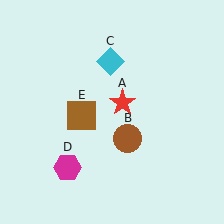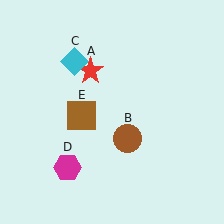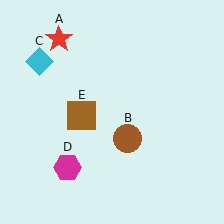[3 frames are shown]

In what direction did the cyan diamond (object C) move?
The cyan diamond (object C) moved left.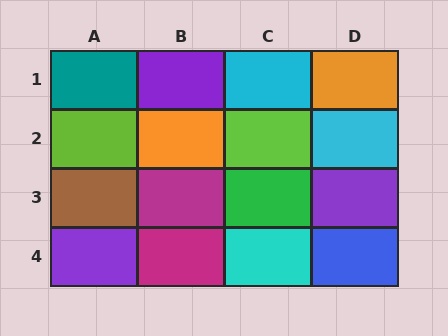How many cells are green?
1 cell is green.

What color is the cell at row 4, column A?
Purple.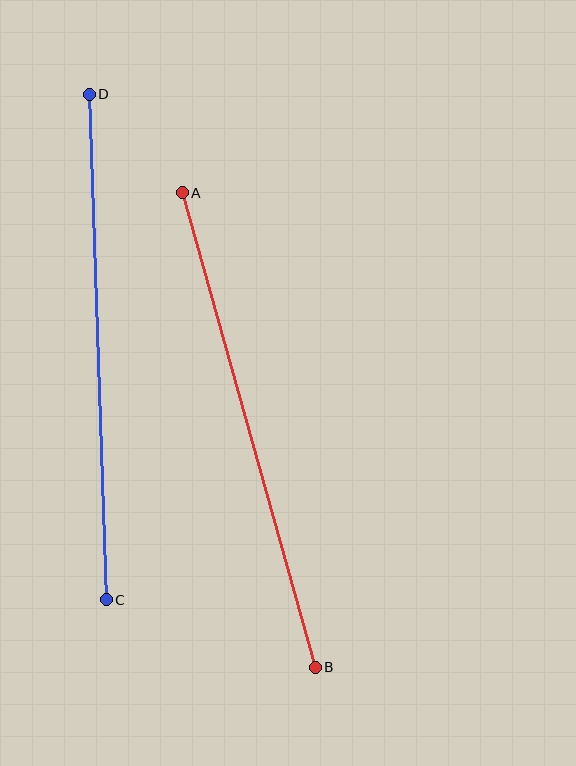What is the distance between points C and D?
The distance is approximately 506 pixels.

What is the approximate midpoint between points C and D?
The midpoint is at approximately (98, 347) pixels.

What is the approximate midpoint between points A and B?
The midpoint is at approximately (249, 430) pixels.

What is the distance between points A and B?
The distance is approximately 493 pixels.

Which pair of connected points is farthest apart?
Points C and D are farthest apart.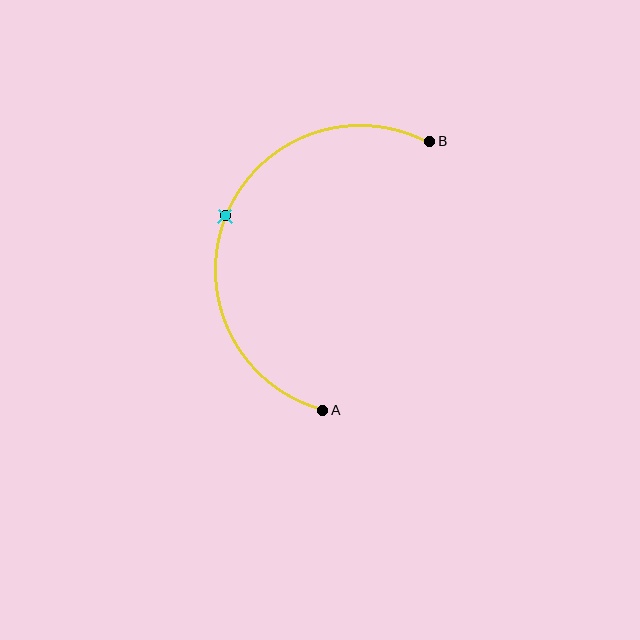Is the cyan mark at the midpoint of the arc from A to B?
Yes. The cyan mark lies on the arc at equal arc-length from both A and B — it is the arc midpoint.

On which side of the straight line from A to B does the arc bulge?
The arc bulges to the left of the straight line connecting A and B.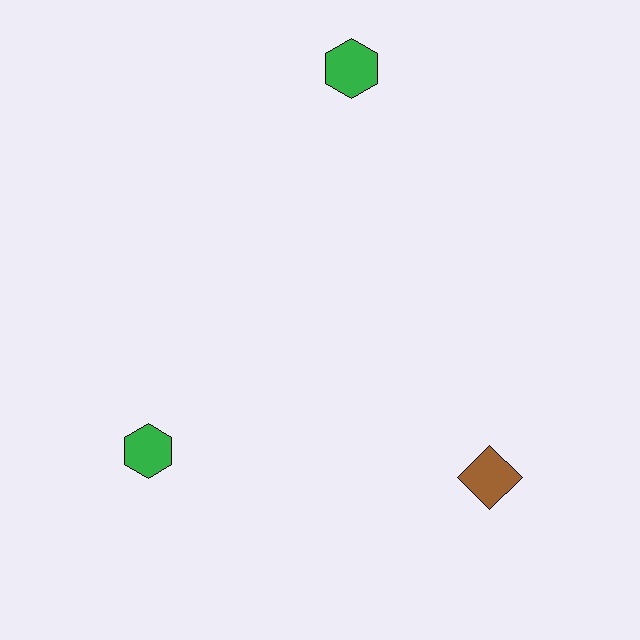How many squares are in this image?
There are no squares.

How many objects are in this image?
There are 3 objects.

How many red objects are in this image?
There are no red objects.